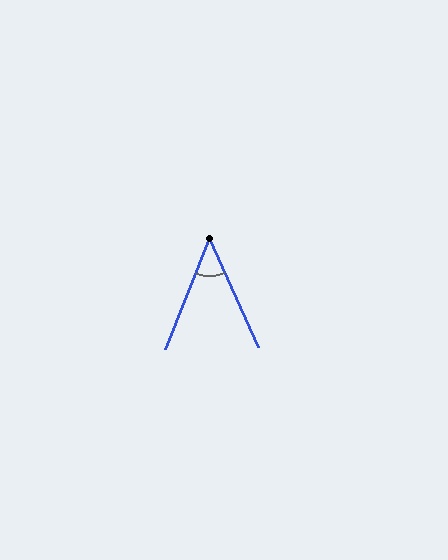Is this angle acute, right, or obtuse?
It is acute.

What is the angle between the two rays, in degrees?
Approximately 45 degrees.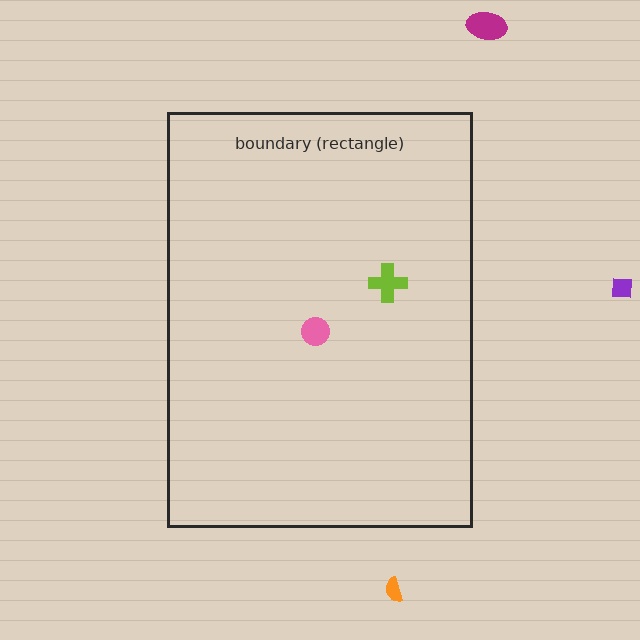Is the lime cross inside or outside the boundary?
Inside.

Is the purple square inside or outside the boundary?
Outside.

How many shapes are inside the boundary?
2 inside, 3 outside.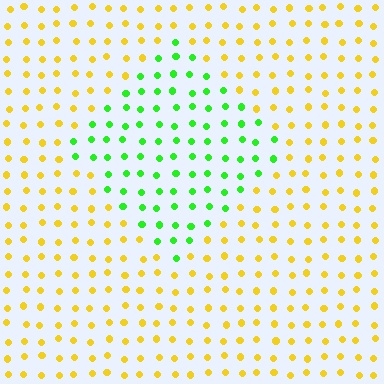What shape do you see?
I see a diamond.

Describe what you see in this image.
The image is filled with small yellow elements in a uniform arrangement. A diamond-shaped region is visible where the elements are tinted to a slightly different hue, forming a subtle color boundary.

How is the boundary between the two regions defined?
The boundary is defined purely by a slight shift in hue (about 68 degrees). Spacing, size, and orientation are identical on both sides.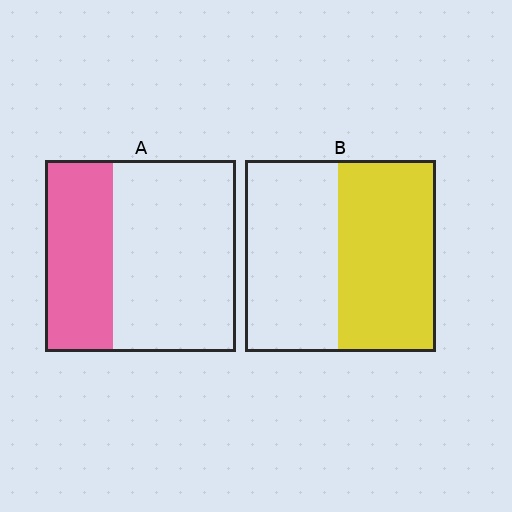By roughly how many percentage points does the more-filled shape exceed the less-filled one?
By roughly 15 percentage points (B over A).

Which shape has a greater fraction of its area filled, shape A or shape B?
Shape B.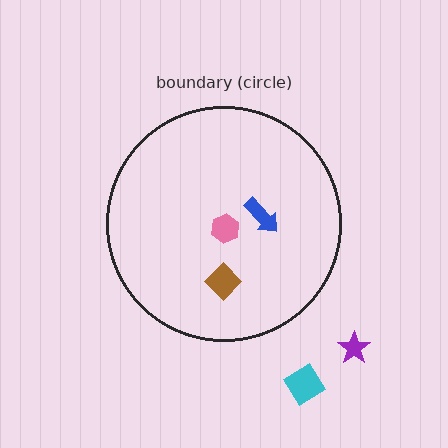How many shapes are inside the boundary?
3 inside, 2 outside.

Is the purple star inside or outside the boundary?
Outside.